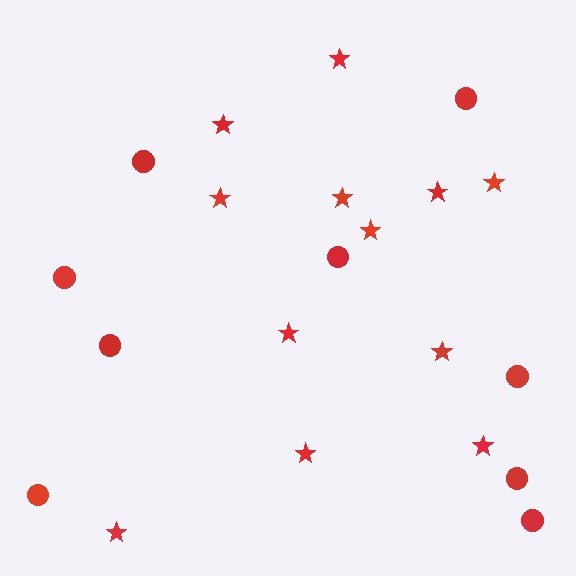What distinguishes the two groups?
There are 2 groups: one group of stars (12) and one group of circles (9).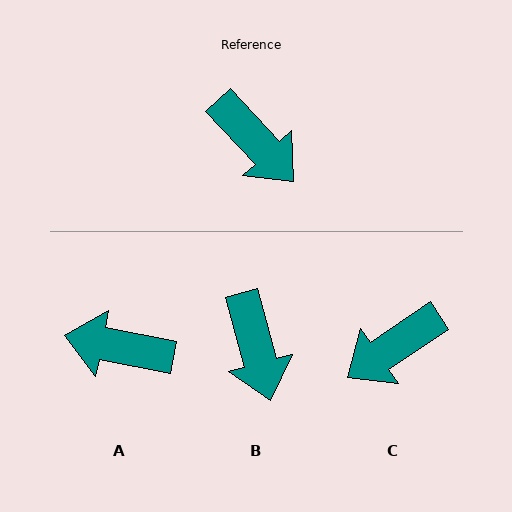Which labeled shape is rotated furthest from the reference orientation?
A, about 144 degrees away.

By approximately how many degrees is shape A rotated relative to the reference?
Approximately 144 degrees clockwise.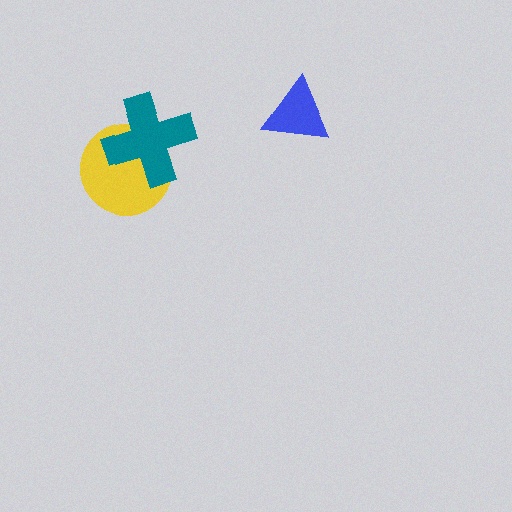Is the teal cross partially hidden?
No, no other shape covers it.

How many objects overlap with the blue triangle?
0 objects overlap with the blue triangle.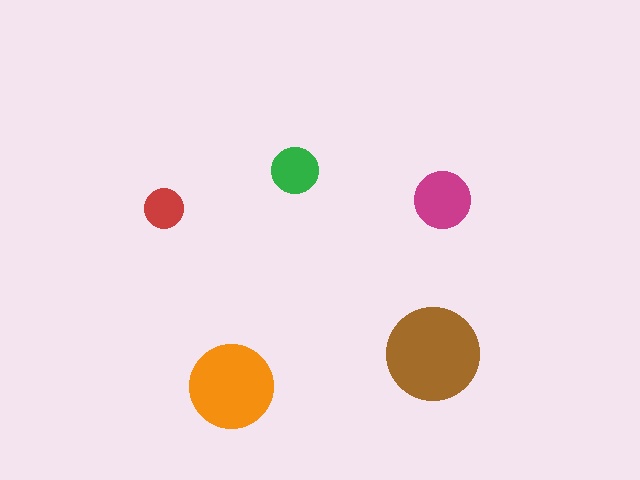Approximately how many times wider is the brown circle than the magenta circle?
About 1.5 times wider.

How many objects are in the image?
There are 5 objects in the image.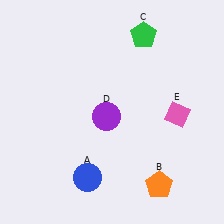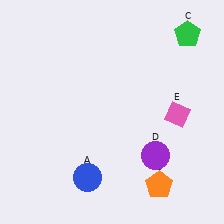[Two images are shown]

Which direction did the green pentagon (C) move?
The green pentagon (C) moved right.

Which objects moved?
The objects that moved are: the green pentagon (C), the purple circle (D).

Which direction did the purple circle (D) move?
The purple circle (D) moved right.